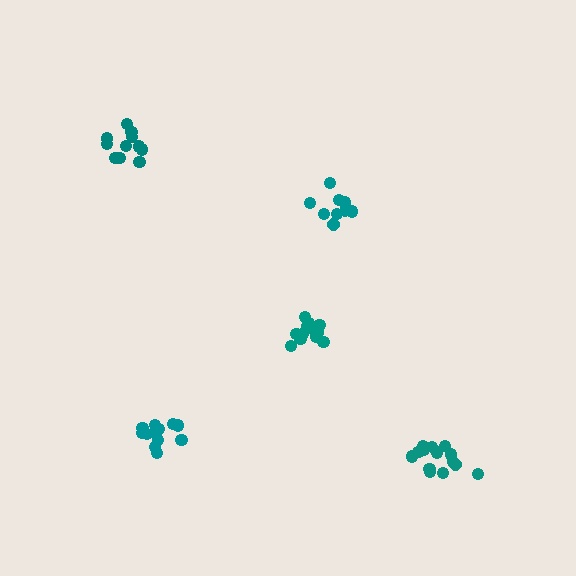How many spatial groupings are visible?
There are 5 spatial groupings.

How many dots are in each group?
Group 1: 10 dots, Group 2: 13 dots, Group 3: 11 dots, Group 4: 12 dots, Group 5: 14 dots (60 total).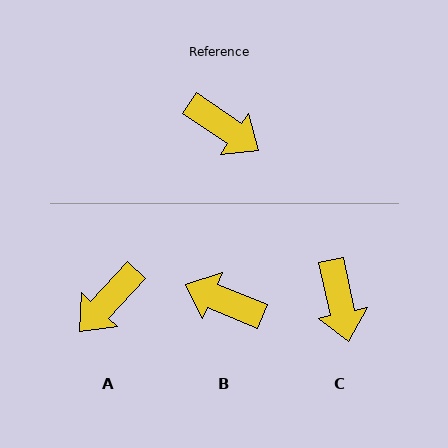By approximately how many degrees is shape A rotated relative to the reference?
Approximately 99 degrees clockwise.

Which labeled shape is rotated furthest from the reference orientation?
B, about 168 degrees away.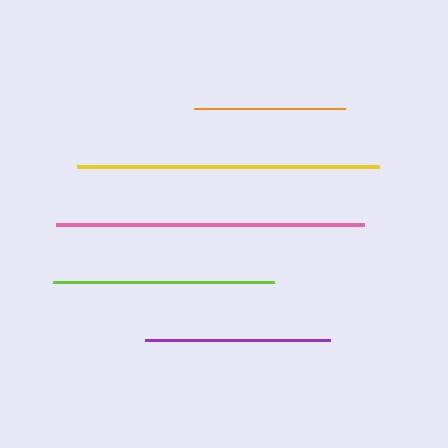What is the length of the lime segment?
The lime segment is approximately 220 pixels long.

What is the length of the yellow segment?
The yellow segment is approximately 302 pixels long.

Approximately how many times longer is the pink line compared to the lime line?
The pink line is approximately 1.4 times the length of the lime line.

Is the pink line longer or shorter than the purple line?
The pink line is longer than the purple line.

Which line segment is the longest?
The pink line is the longest at approximately 309 pixels.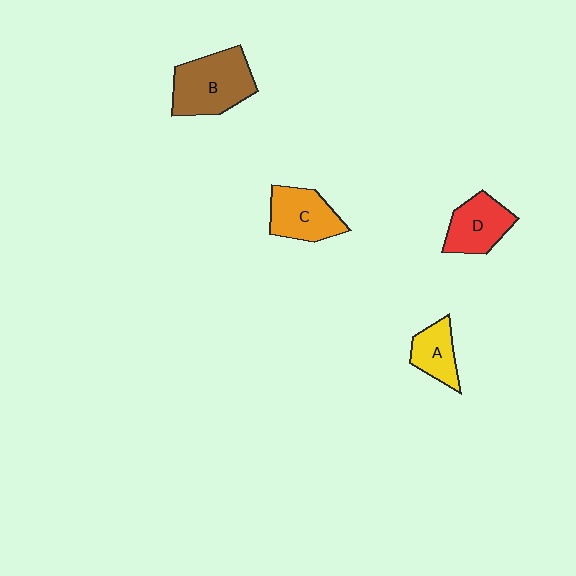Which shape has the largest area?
Shape B (brown).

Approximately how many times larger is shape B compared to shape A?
Approximately 1.9 times.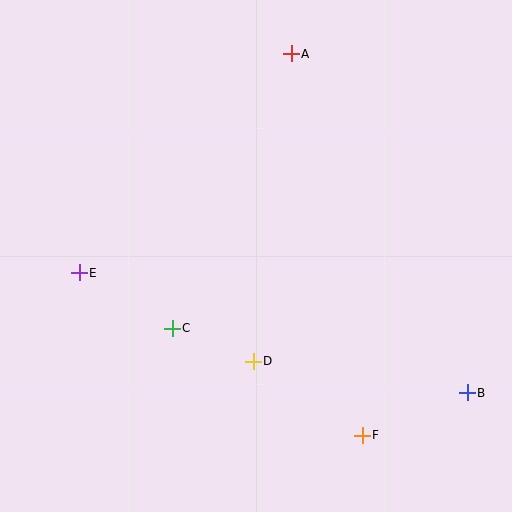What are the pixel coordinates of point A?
Point A is at (291, 54).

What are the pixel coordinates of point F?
Point F is at (362, 435).